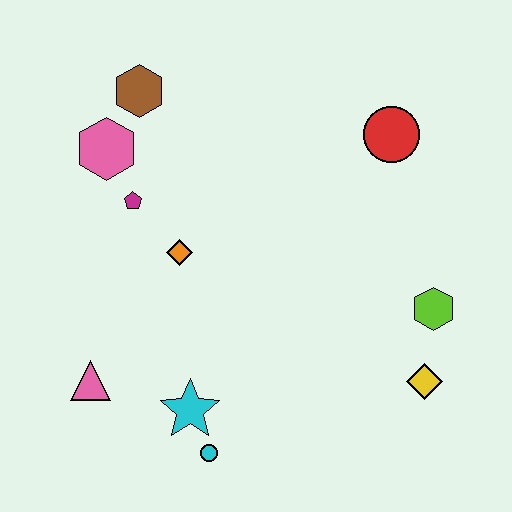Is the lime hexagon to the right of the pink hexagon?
Yes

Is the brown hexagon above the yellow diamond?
Yes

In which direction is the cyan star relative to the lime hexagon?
The cyan star is to the left of the lime hexagon.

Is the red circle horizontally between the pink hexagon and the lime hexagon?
Yes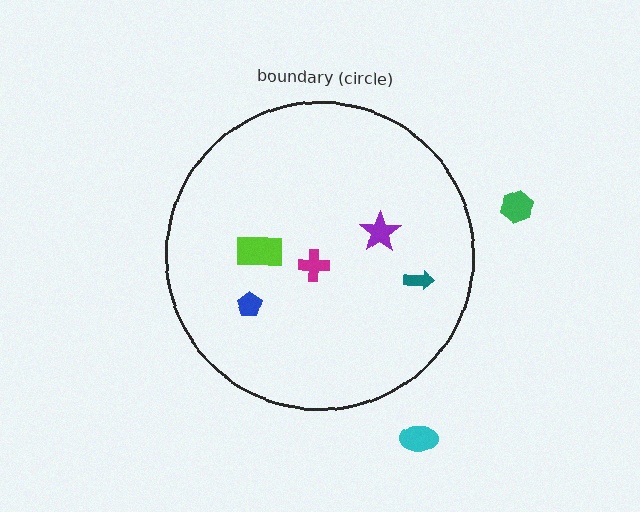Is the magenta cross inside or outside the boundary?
Inside.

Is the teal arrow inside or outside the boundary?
Inside.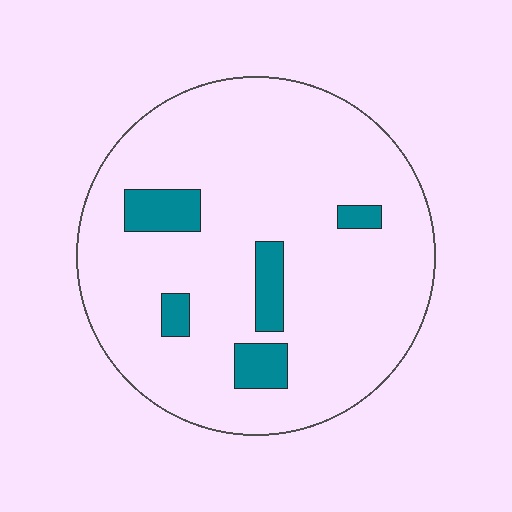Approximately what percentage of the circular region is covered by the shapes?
Approximately 10%.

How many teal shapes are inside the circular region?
5.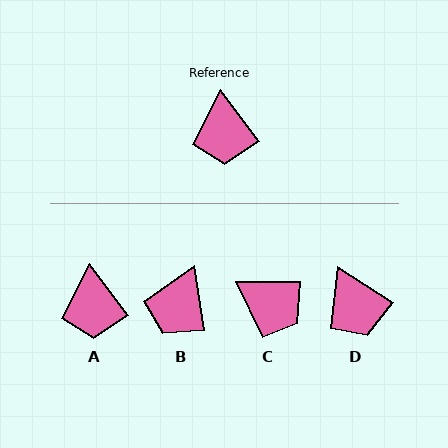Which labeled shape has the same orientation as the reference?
A.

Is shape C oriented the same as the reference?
No, it is off by about 53 degrees.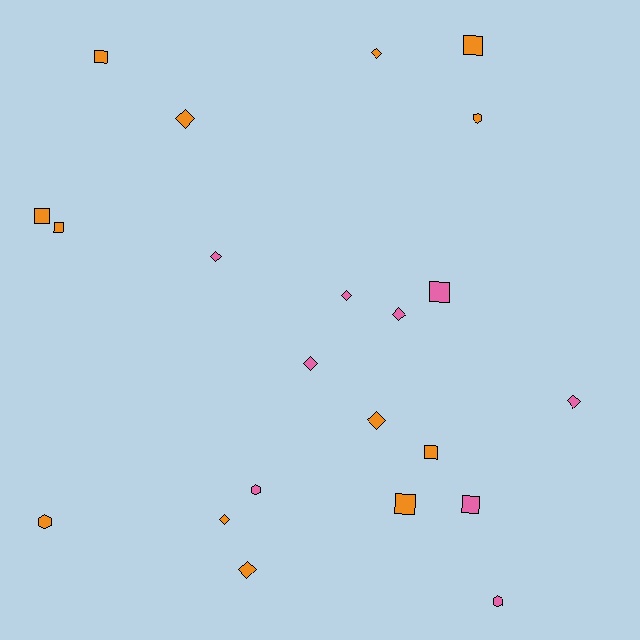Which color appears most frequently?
Orange, with 13 objects.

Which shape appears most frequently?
Diamond, with 10 objects.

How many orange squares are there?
There are 6 orange squares.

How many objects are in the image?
There are 22 objects.